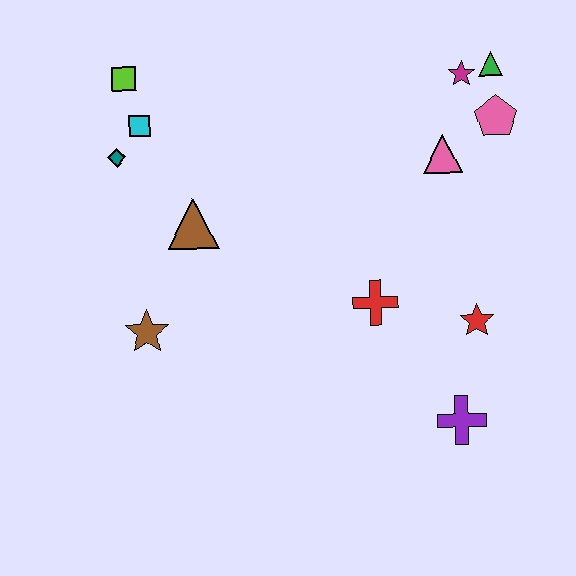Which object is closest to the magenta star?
The green triangle is closest to the magenta star.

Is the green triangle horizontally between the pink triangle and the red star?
No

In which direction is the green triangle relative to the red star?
The green triangle is above the red star.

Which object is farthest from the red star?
The lime square is farthest from the red star.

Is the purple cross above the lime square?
No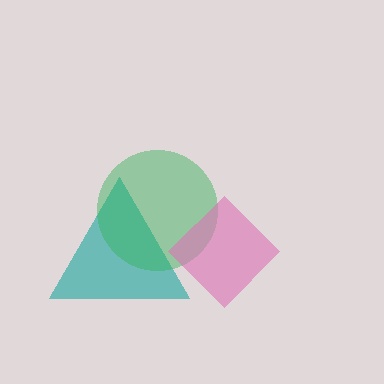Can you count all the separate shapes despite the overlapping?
Yes, there are 3 separate shapes.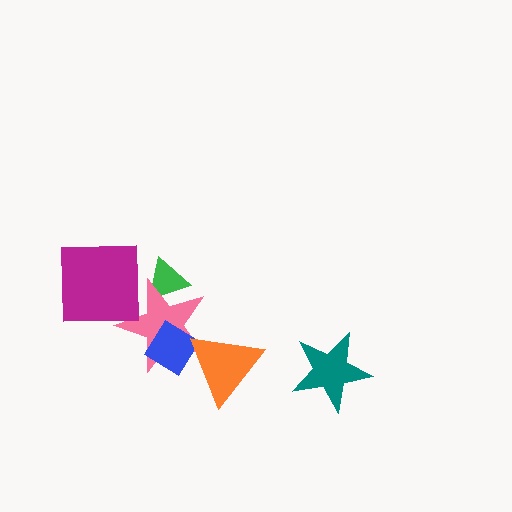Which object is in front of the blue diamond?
The orange triangle is in front of the blue diamond.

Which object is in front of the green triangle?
The pink star is in front of the green triangle.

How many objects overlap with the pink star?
4 objects overlap with the pink star.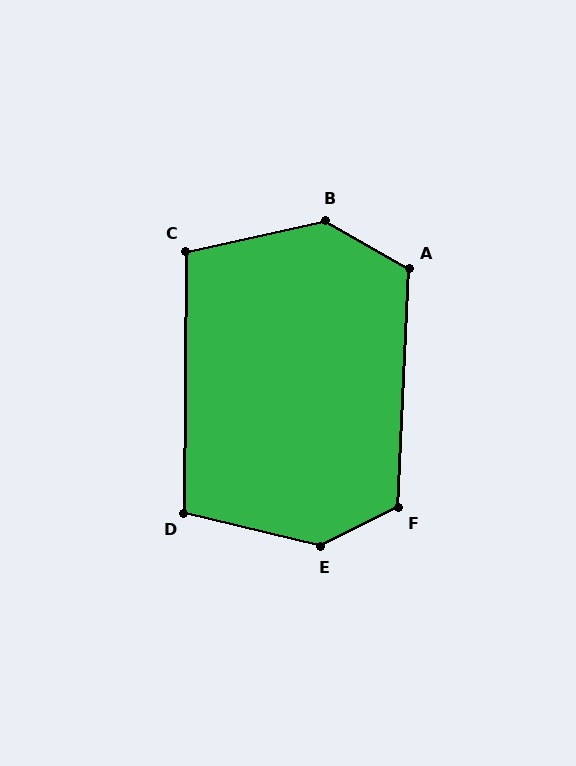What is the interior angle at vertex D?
Approximately 103 degrees (obtuse).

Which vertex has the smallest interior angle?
C, at approximately 103 degrees.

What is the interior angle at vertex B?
Approximately 138 degrees (obtuse).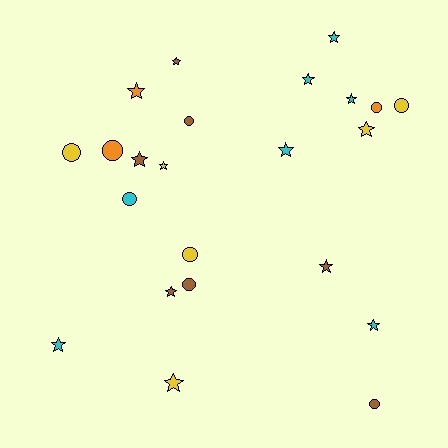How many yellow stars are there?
There are 3 yellow stars.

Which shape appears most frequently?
Star, with 14 objects.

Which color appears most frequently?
Cyan, with 7 objects.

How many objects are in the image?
There are 23 objects.